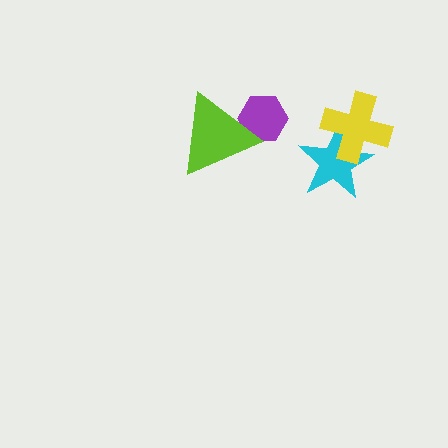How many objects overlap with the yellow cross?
1 object overlaps with the yellow cross.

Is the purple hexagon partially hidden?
Yes, it is partially covered by another shape.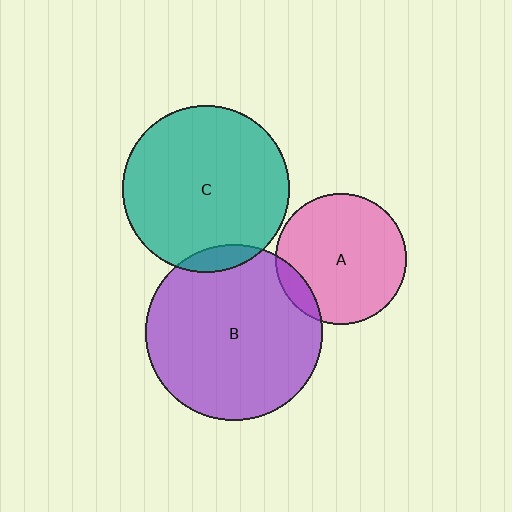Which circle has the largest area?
Circle B (purple).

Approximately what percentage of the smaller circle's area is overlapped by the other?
Approximately 10%.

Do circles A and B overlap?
Yes.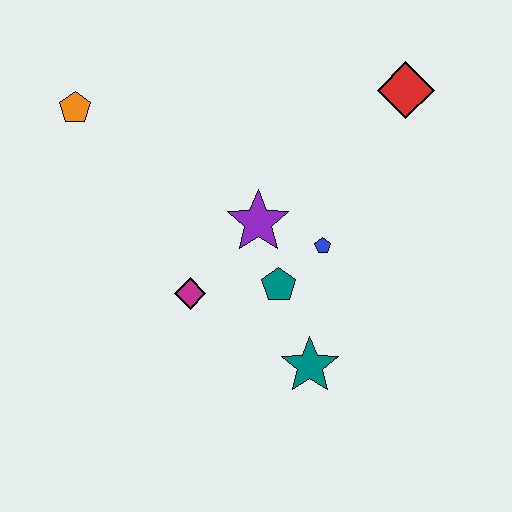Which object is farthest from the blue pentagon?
The orange pentagon is farthest from the blue pentagon.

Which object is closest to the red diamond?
The blue pentagon is closest to the red diamond.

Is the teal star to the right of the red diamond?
No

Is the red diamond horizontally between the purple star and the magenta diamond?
No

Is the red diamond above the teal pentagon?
Yes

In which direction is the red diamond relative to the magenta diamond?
The red diamond is to the right of the magenta diamond.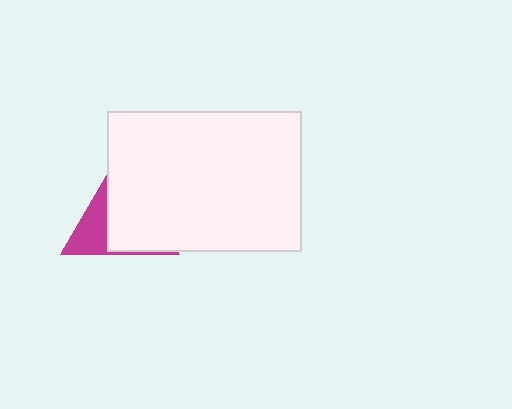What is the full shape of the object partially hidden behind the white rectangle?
The partially hidden object is a magenta triangle.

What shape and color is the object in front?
The object in front is a white rectangle.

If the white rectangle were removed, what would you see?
You would see the complete magenta triangle.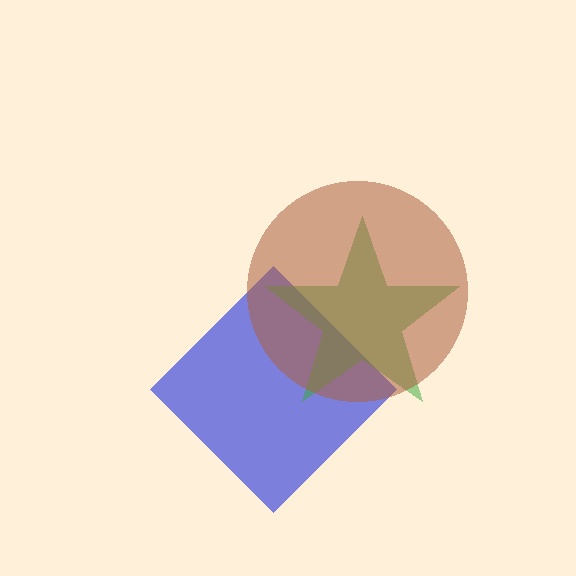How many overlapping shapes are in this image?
There are 3 overlapping shapes in the image.